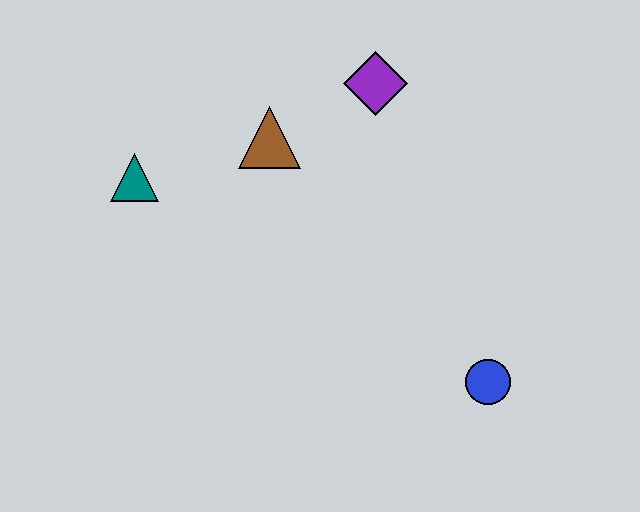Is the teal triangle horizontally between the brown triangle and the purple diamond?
No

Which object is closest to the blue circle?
The purple diamond is closest to the blue circle.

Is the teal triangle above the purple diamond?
No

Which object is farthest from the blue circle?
The teal triangle is farthest from the blue circle.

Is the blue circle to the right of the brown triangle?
Yes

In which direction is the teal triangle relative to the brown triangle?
The teal triangle is to the left of the brown triangle.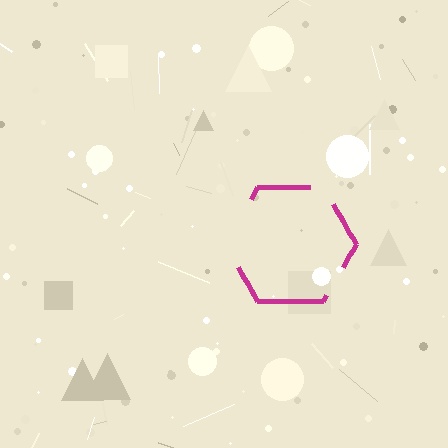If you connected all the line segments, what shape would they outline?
They would outline a hexagon.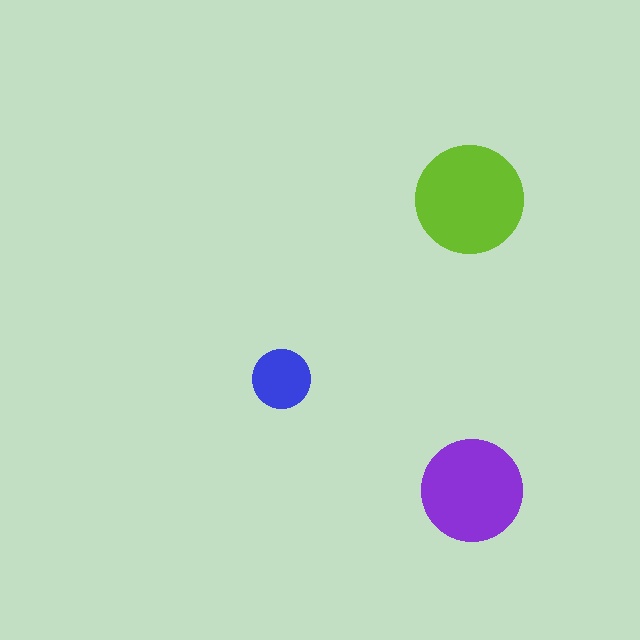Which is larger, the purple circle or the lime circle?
The lime one.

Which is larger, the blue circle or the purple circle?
The purple one.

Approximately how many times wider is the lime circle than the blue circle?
About 2 times wider.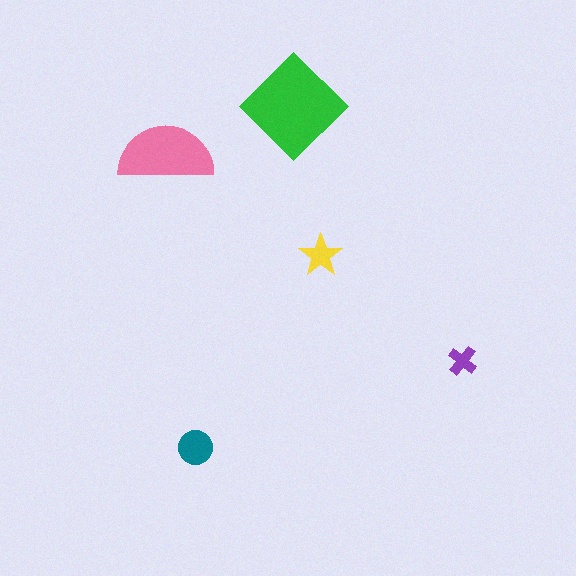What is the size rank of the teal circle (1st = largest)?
3rd.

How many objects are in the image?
There are 5 objects in the image.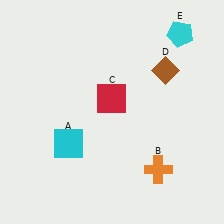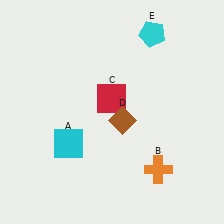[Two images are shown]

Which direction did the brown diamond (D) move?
The brown diamond (D) moved down.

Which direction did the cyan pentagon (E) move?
The cyan pentagon (E) moved left.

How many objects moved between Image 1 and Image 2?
2 objects moved between the two images.